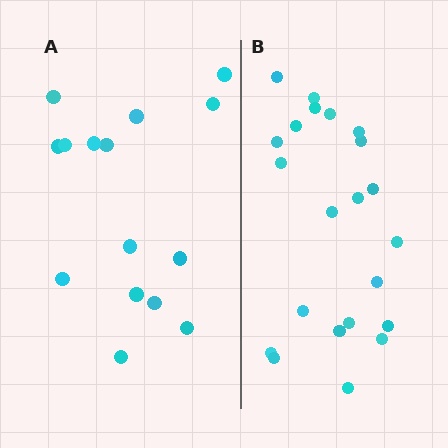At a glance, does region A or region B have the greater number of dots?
Region B (the right region) has more dots.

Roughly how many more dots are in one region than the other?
Region B has roughly 8 or so more dots than region A.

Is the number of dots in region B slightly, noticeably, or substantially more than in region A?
Region B has substantially more. The ratio is roughly 1.5 to 1.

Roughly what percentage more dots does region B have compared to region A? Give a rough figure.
About 45% more.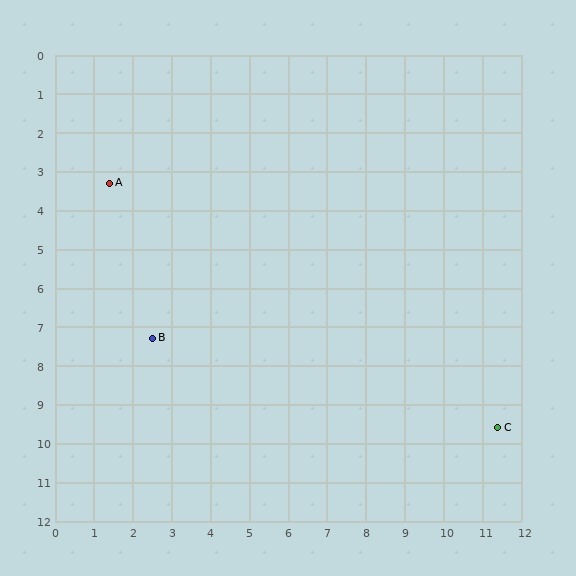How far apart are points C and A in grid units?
Points C and A are about 11.8 grid units apart.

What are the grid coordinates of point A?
Point A is at approximately (1.4, 3.3).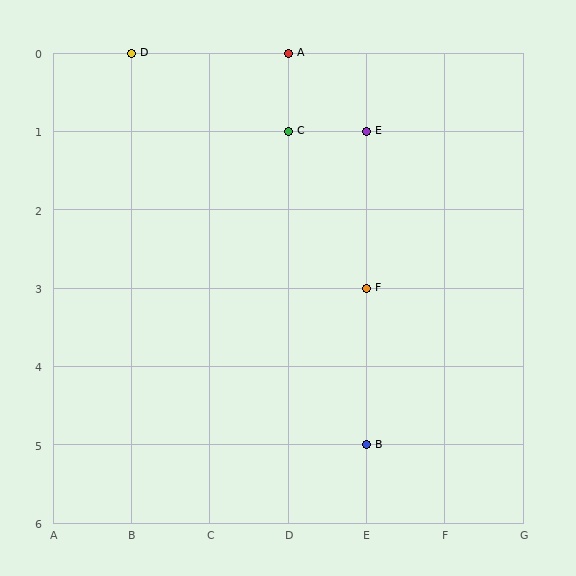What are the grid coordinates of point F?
Point F is at grid coordinates (E, 3).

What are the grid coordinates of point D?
Point D is at grid coordinates (B, 0).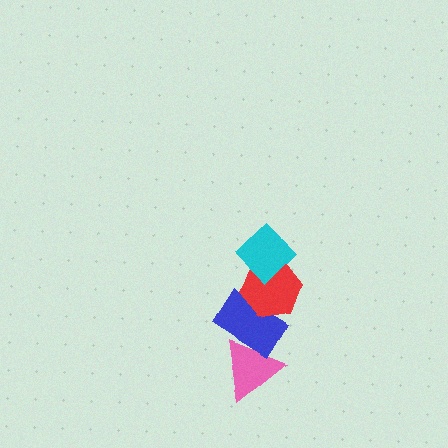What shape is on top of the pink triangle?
The blue rectangle is on top of the pink triangle.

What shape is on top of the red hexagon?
The cyan diamond is on top of the red hexagon.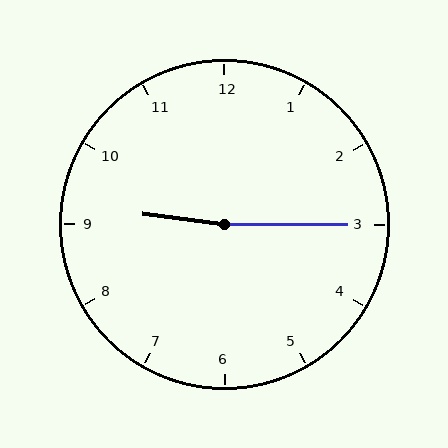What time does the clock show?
9:15.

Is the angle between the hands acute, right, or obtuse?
It is obtuse.